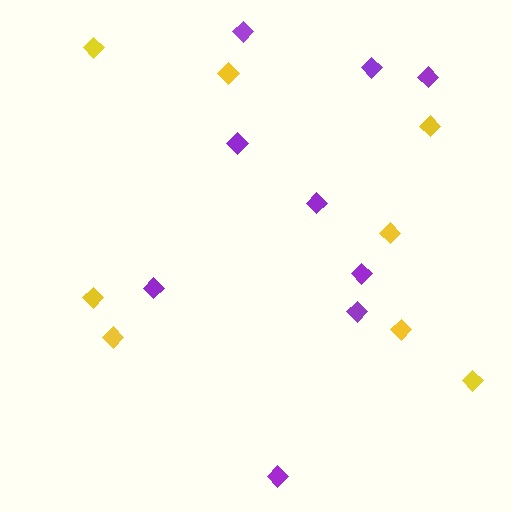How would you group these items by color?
There are 2 groups: one group of purple diamonds (9) and one group of yellow diamonds (8).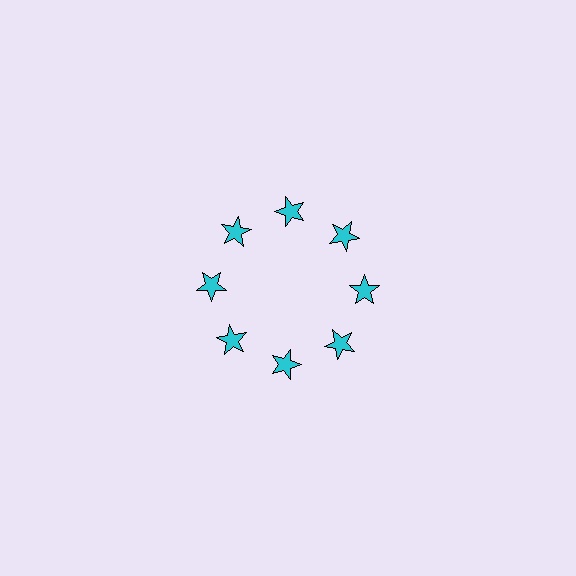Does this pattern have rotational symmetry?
Yes, this pattern has 8-fold rotational symmetry. It looks the same after rotating 45 degrees around the center.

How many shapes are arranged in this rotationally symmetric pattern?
There are 8 shapes, arranged in 8 groups of 1.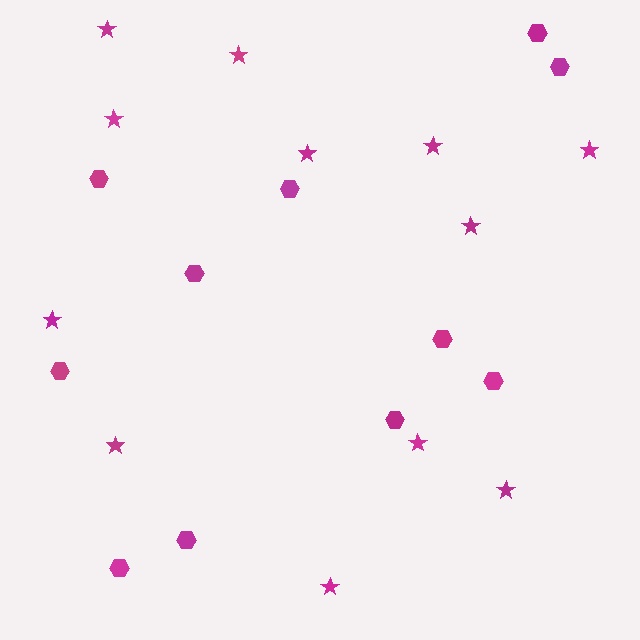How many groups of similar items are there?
There are 2 groups: one group of stars (12) and one group of hexagons (11).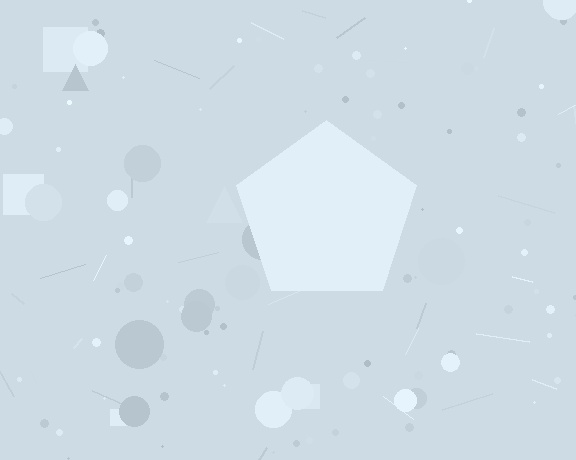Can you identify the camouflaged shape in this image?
The camouflaged shape is a pentagon.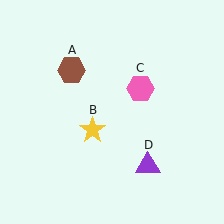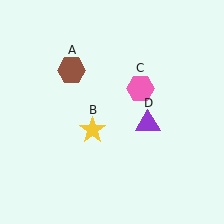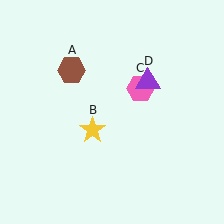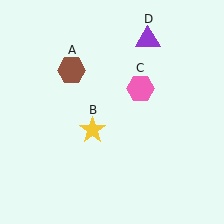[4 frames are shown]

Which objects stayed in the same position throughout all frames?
Brown hexagon (object A) and yellow star (object B) and pink hexagon (object C) remained stationary.